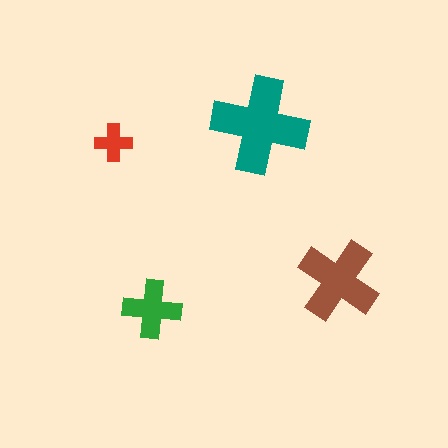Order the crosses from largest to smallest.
the teal one, the brown one, the green one, the red one.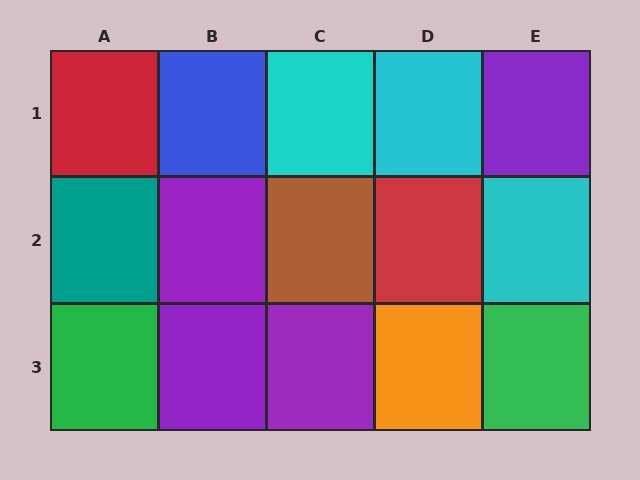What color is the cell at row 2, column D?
Red.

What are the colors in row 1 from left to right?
Red, blue, cyan, cyan, purple.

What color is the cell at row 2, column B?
Purple.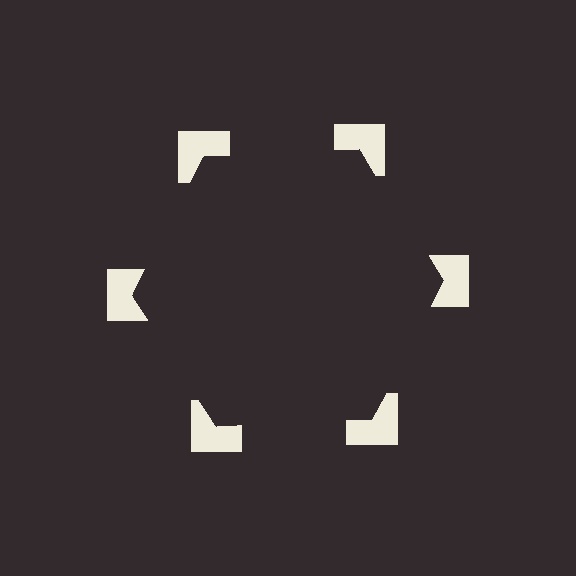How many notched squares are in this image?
There are 6 — one at each vertex of the illusory hexagon.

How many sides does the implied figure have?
6 sides.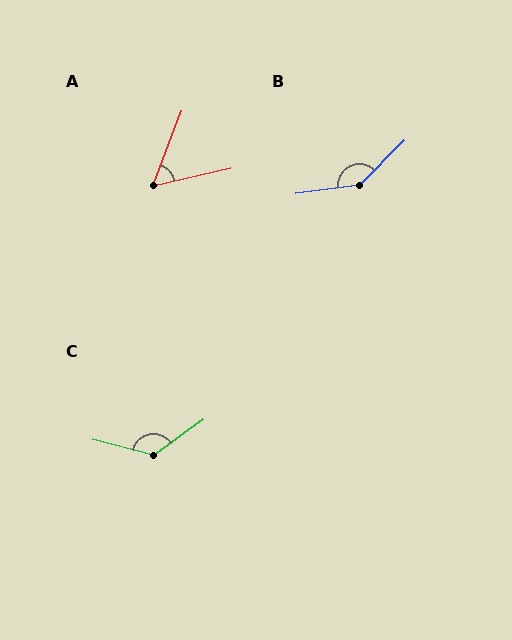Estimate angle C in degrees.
Approximately 130 degrees.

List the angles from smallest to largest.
A (56°), C (130°), B (143°).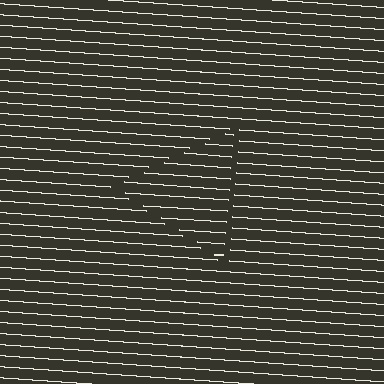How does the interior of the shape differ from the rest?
The interior of the shape contains the same grating, shifted by half a period — the contour is defined by the phase discontinuity where line-ends from the inner and outer gratings abut.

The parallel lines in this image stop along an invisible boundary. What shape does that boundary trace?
An illusory triangle. The interior of the shape contains the same grating, shifted by half a period — the contour is defined by the phase discontinuity where line-ends from the inner and outer gratings abut.